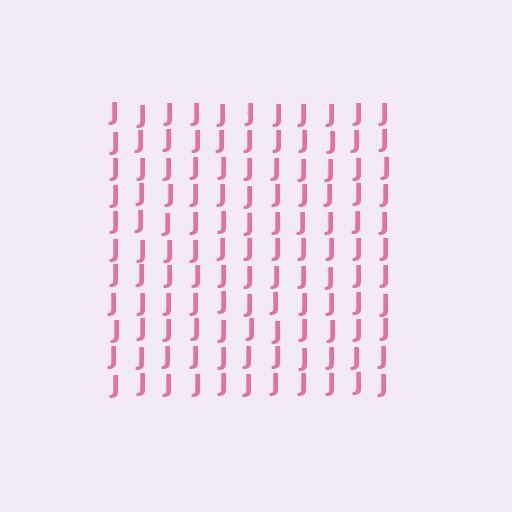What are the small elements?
The small elements are letter J's.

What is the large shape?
The large shape is a square.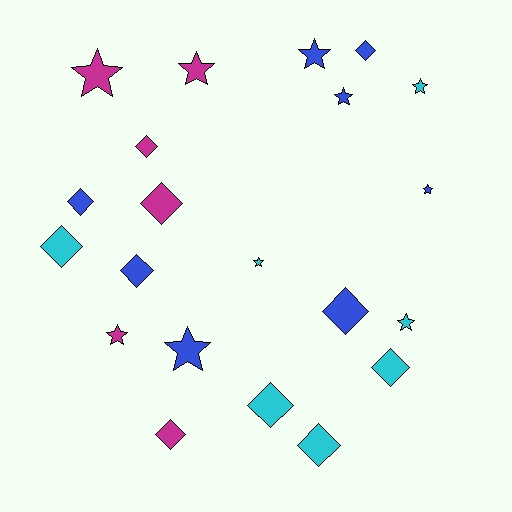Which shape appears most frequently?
Diamond, with 11 objects.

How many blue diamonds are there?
There are 4 blue diamonds.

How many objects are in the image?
There are 21 objects.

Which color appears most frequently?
Blue, with 8 objects.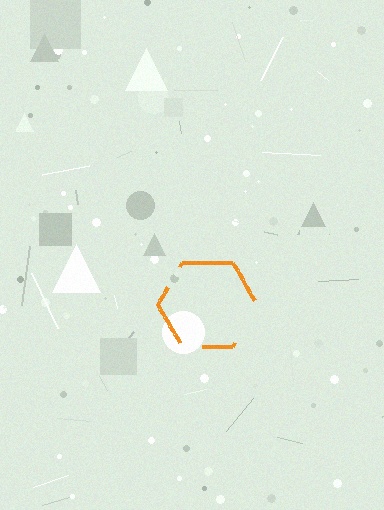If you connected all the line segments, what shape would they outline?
They would outline a hexagon.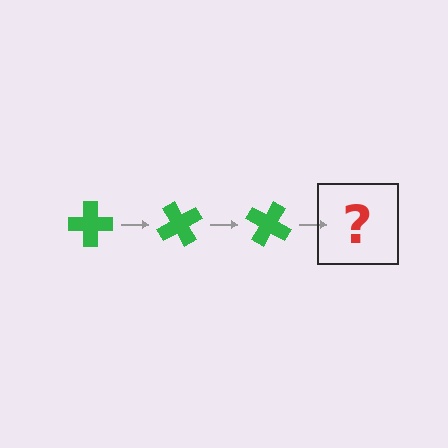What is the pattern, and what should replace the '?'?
The pattern is that the cross rotates 60 degrees each step. The '?' should be a green cross rotated 180 degrees.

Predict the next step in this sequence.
The next step is a green cross rotated 180 degrees.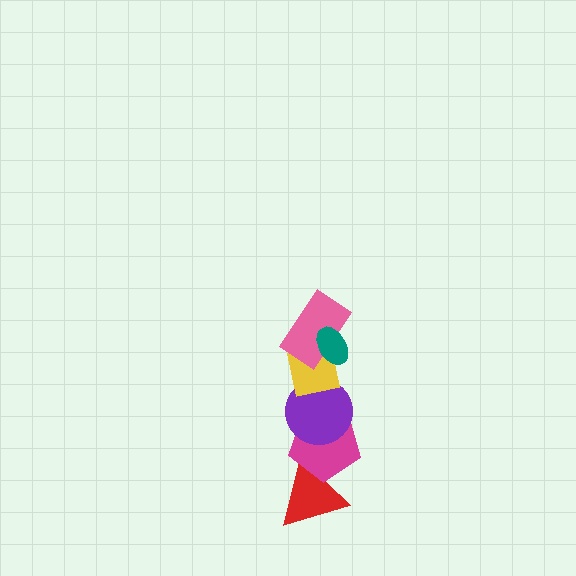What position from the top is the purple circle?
The purple circle is 4th from the top.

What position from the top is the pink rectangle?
The pink rectangle is 2nd from the top.